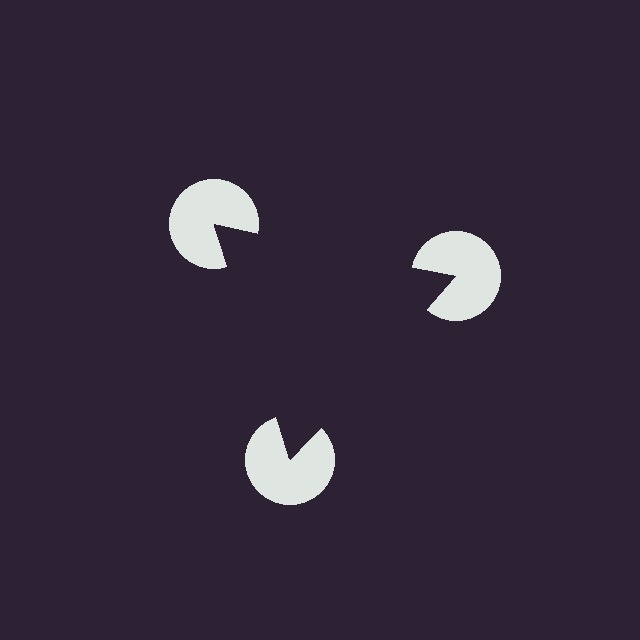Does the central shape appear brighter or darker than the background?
It typically appears slightly darker than the background, even though no actual brightness change is drawn.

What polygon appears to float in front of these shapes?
An illusory triangle — its edges are inferred from the aligned wedge cuts in the pac-man discs, not physically drawn.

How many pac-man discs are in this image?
There are 3 — one at each vertex of the illusory triangle.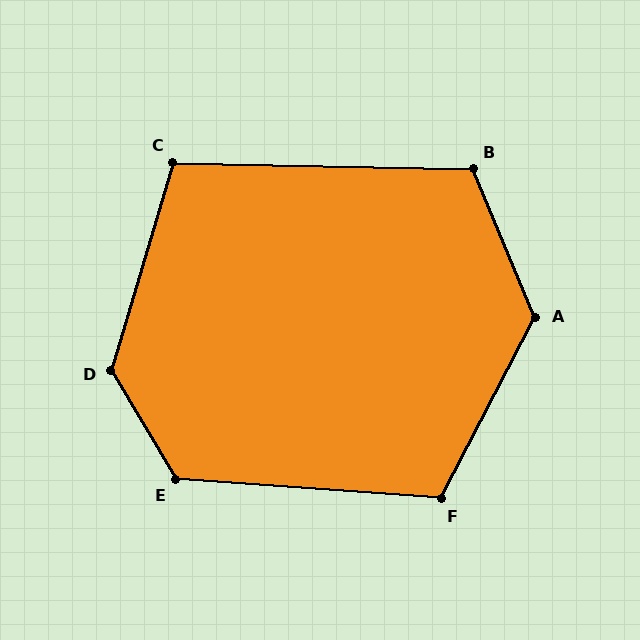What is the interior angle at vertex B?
Approximately 114 degrees (obtuse).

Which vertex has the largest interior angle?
D, at approximately 133 degrees.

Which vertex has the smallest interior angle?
C, at approximately 106 degrees.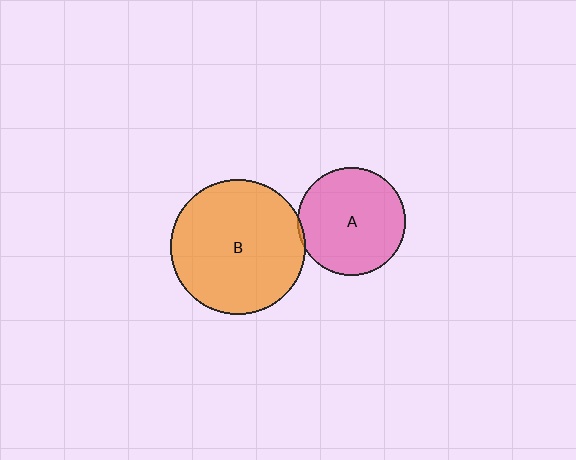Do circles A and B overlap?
Yes.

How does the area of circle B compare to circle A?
Approximately 1.5 times.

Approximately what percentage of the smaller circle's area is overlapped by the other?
Approximately 5%.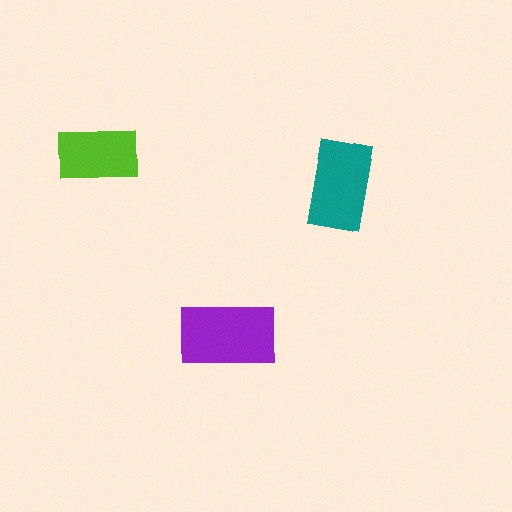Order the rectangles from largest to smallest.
the purple one, the teal one, the lime one.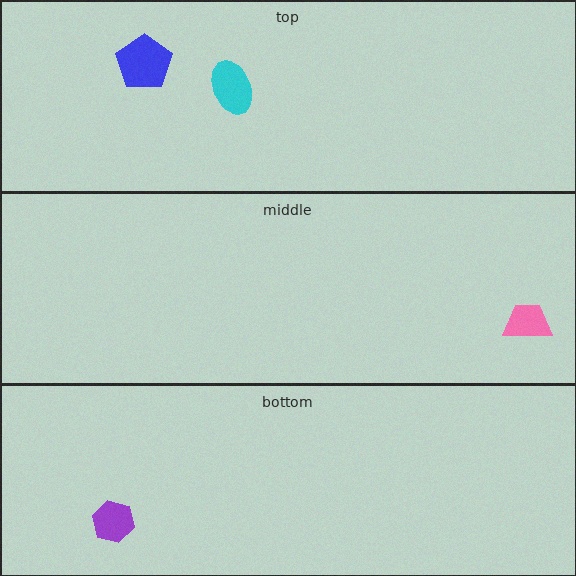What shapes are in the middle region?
The pink trapezoid.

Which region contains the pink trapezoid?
The middle region.